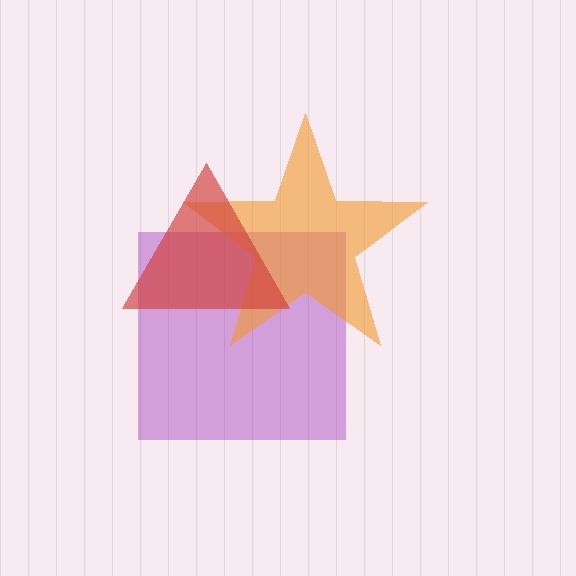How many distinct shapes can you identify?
There are 3 distinct shapes: a purple square, an orange star, a red triangle.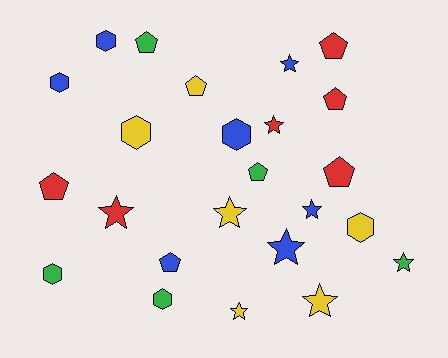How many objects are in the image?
There are 24 objects.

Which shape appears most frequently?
Star, with 9 objects.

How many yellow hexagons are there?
There are 2 yellow hexagons.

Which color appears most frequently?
Blue, with 7 objects.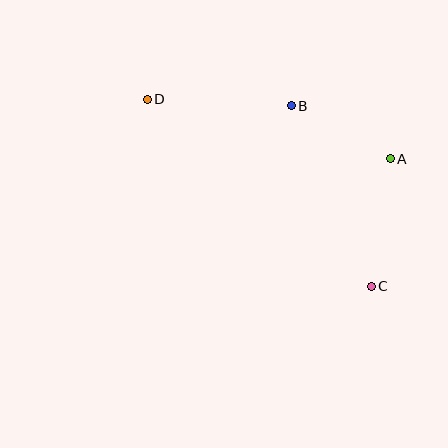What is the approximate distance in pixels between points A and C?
The distance between A and C is approximately 129 pixels.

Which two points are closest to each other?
Points A and B are closest to each other.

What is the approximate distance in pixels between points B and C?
The distance between B and C is approximately 197 pixels.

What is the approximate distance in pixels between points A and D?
The distance between A and D is approximately 250 pixels.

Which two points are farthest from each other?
Points C and D are farthest from each other.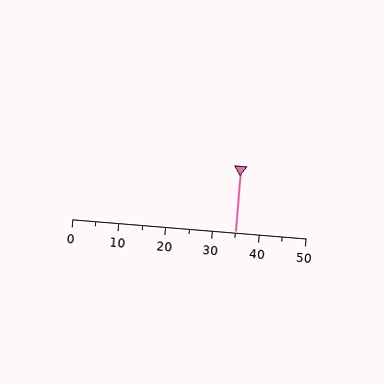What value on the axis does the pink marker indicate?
The marker indicates approximately 35.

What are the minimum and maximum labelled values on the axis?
The axis runs from 0 to 50.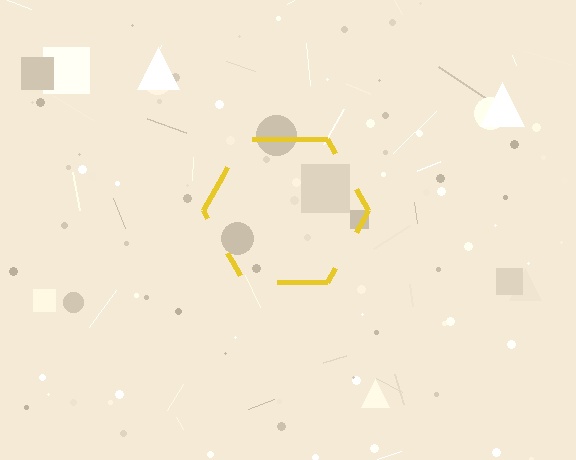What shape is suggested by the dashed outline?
The dashed outline suggests a hexagon.